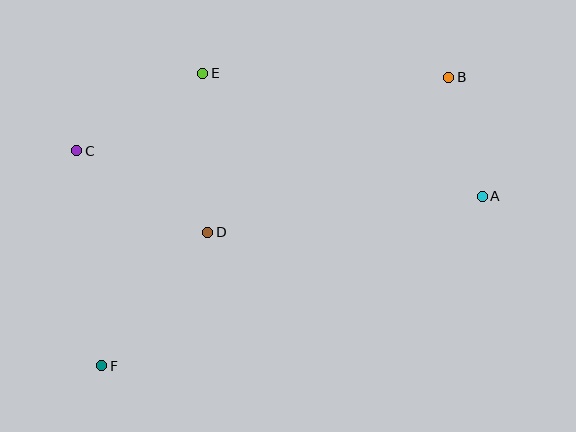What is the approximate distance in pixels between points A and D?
The distance between A and D is approximately 276 pixels.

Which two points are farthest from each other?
Points B and F are farthest from each other.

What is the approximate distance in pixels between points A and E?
The distance between A and E is approximately 305 pixels.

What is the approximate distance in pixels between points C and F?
The distance between C and F is approximately 216 pixels.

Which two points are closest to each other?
Points A and B are closest to each other.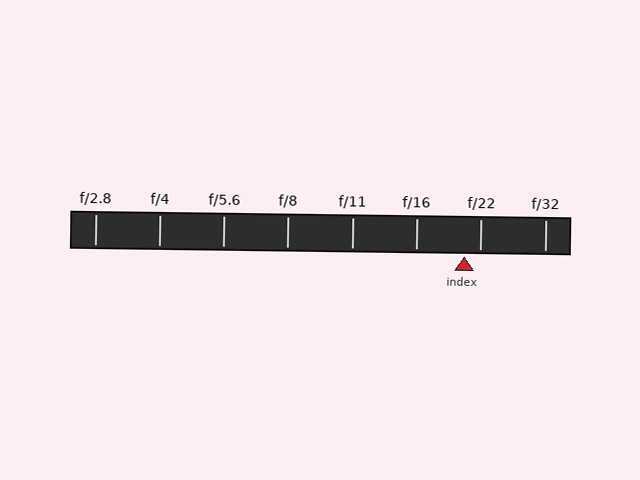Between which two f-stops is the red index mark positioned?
The index mark is between f/16 and f/22.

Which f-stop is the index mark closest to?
The index mark is closest to f/22.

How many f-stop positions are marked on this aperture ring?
There are 8 f-stop positions marked.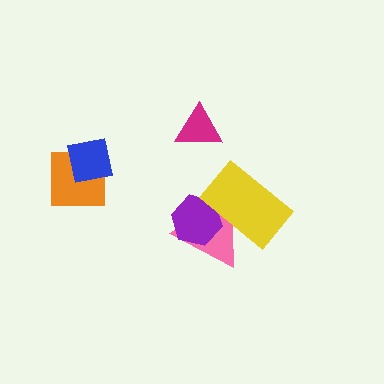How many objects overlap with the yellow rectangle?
2 objects overlap with the yellow rectangle.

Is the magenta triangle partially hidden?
No, no other shape covers it.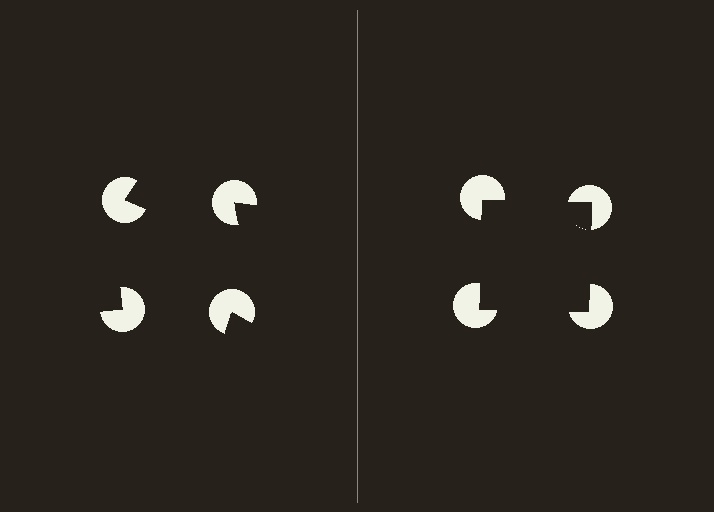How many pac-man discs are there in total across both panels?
8 — 4 on each side.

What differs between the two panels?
The pac-man discs are positioned identically on both sides; only the wedge orientations differ. On the right they align to a square; on the left they are misaligned.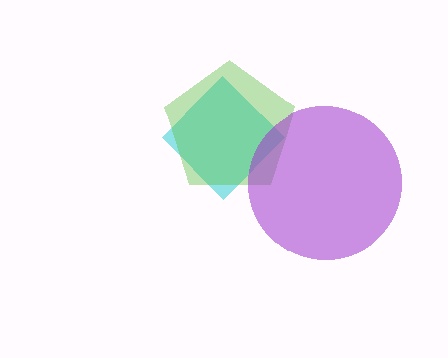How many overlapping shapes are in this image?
There are 3 overlapping shapes in the image.